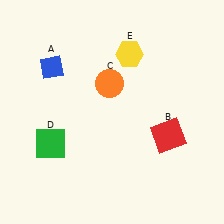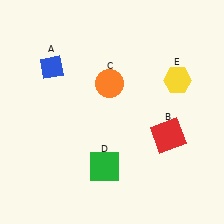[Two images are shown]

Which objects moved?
The objects that moved are: the green square (D), the yellow hexagon (E).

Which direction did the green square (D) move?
The green square (D) moved right.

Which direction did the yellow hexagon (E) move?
The yellow hexagon (E) moved right.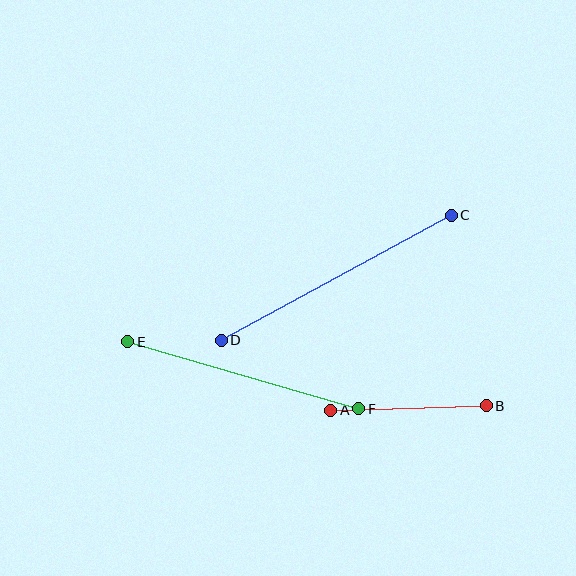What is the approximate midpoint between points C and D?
The midpoint is at approximately (336, 278) pixels.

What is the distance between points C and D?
The distance is approximately 262 pixels.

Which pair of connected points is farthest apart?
Points C and D are farthest apart.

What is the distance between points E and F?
The distance is approximately 241 pixels.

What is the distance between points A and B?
The distance is approximately 156 pixels.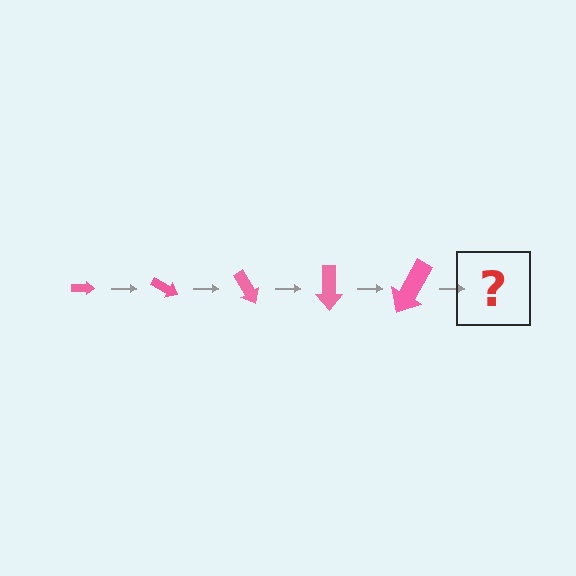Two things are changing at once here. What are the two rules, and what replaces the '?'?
The two rules are that the arrow grows larger each step and it rotates 30 degrees each step. The '?' should be an arrow, larger than the previous one and rotated 150 degrees from the start.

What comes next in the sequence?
The next element should be an arrow, larger than the previous one and rotated 150 degrees from the start.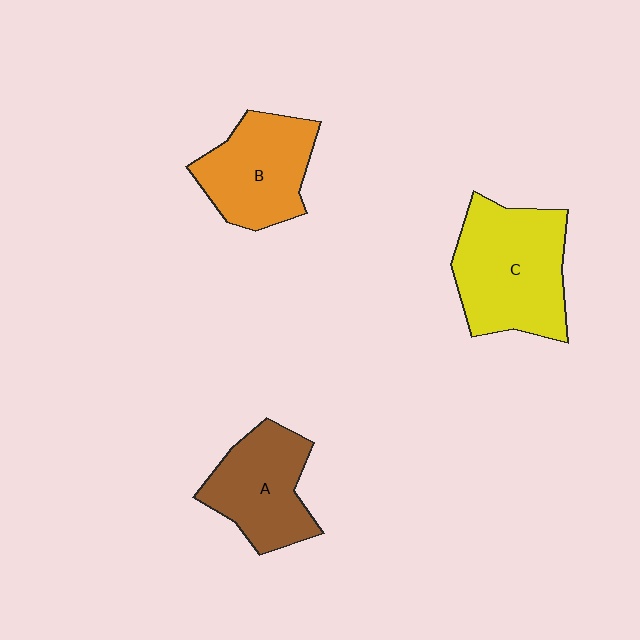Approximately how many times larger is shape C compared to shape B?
Approximately 1.3 times.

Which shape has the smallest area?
Shape A (brown).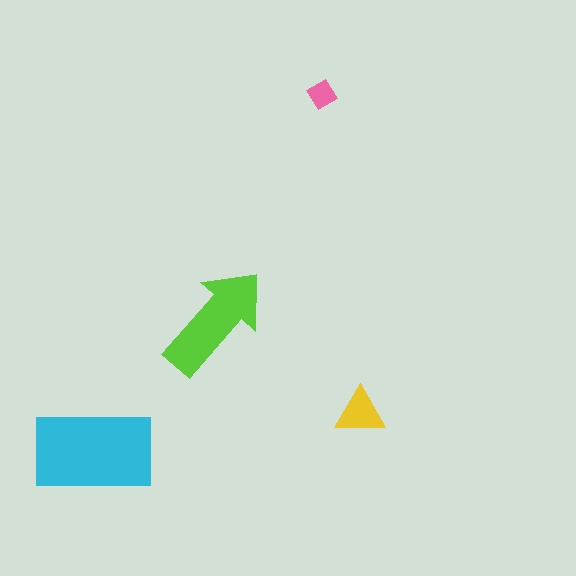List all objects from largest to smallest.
The cyan rectangle, the lime arrow, the yellow triangle, the pink diamond.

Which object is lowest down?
The cyan rectangle is bottommost.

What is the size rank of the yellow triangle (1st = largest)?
3rd.